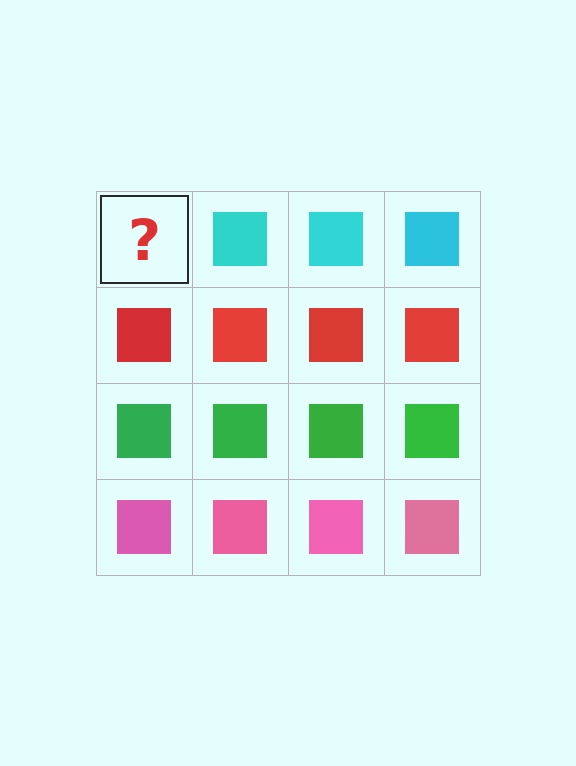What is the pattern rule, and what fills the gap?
The rule is that each row has a consistent color. The gap should be filled with a cyan square.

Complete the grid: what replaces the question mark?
The question mark should be replaced with a cyan square.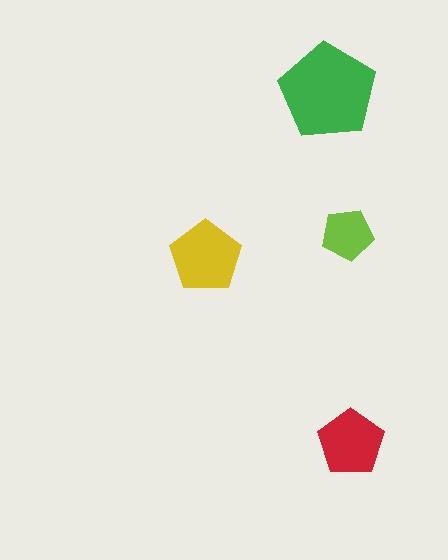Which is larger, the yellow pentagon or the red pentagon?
The yellow one.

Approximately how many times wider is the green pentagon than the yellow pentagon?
About 1.5 times wider.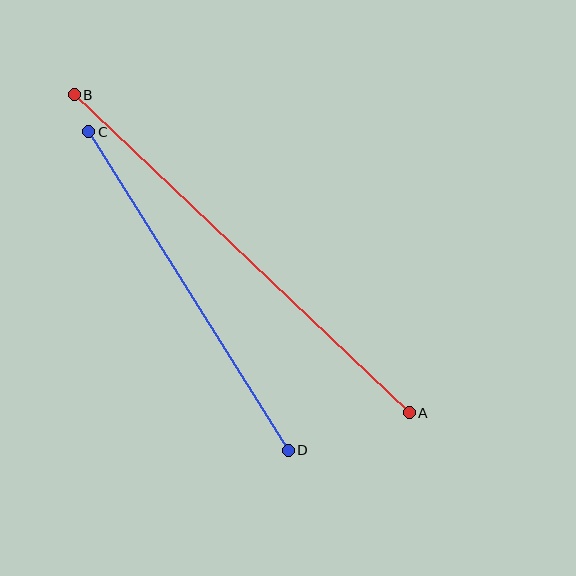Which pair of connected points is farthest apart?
Points A and B are farthest apart.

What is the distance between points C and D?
The distance is approximately 376 pixels.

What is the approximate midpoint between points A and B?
The midpoint is at approximately (242, 254) pixels.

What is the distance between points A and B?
The distance is approximately 462 pixels.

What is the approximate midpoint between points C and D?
The midpoint is at approximately (188, 291) pixels.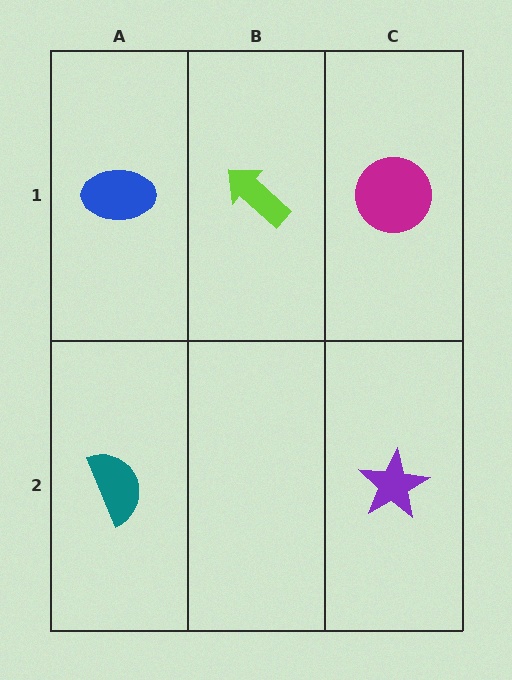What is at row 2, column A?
A teal semicircle.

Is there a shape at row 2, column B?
No, that cell is empty.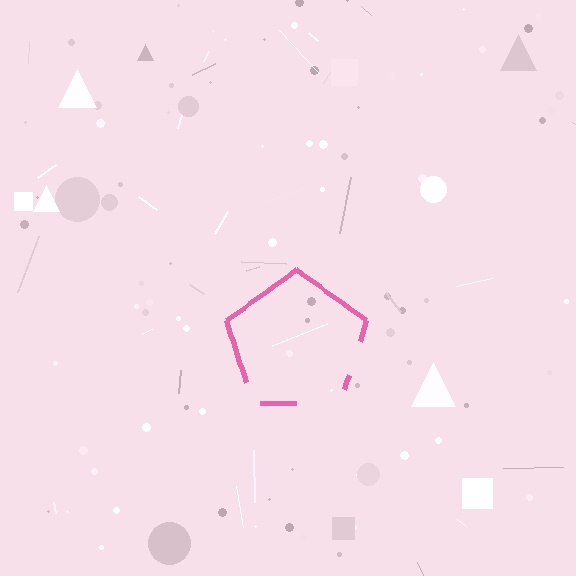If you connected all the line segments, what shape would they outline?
They would outline a pentagon.